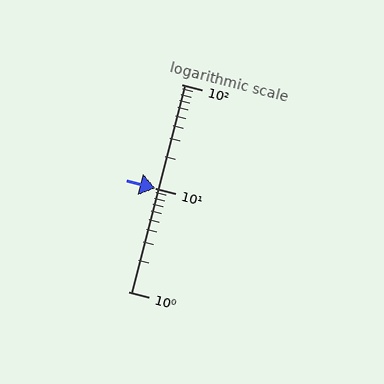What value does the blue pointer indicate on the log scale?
The pointer indicates approximately 10.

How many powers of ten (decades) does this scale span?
The scale spans 2 decades, from 1 to 100.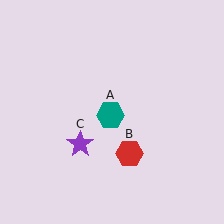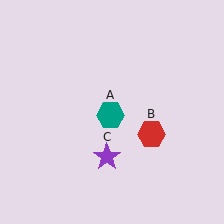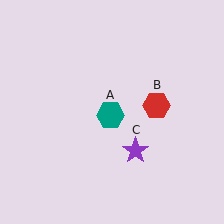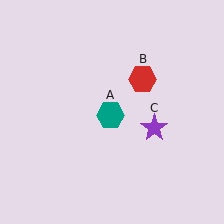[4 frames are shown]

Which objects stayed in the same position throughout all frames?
Teal hexagon (object A) remained stationary.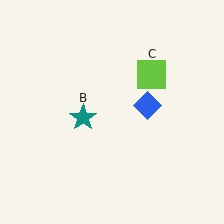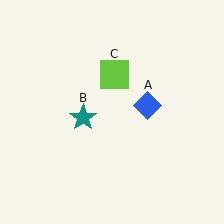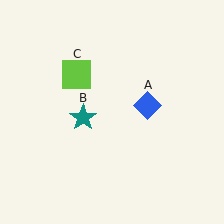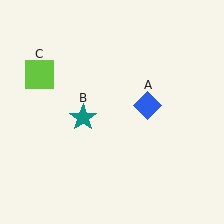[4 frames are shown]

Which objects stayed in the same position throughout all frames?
Blue diamond (object A) and teal star (object B) remained stationary.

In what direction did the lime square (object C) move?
The lime square (object C) moved left.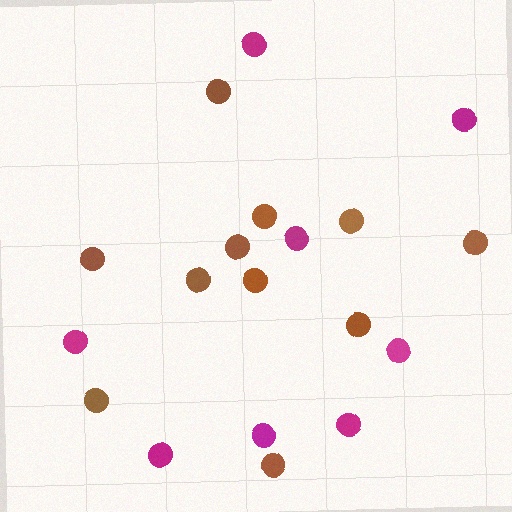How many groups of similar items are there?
There are 2 groups: one group of brown circles (11) and one group of magenta circles (8).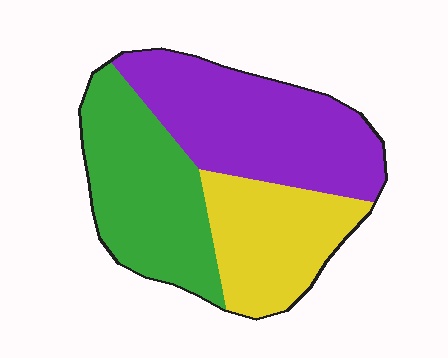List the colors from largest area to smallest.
From largest to smallest: purple, green, yellow.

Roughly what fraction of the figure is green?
Green covers about 35% of the figure.